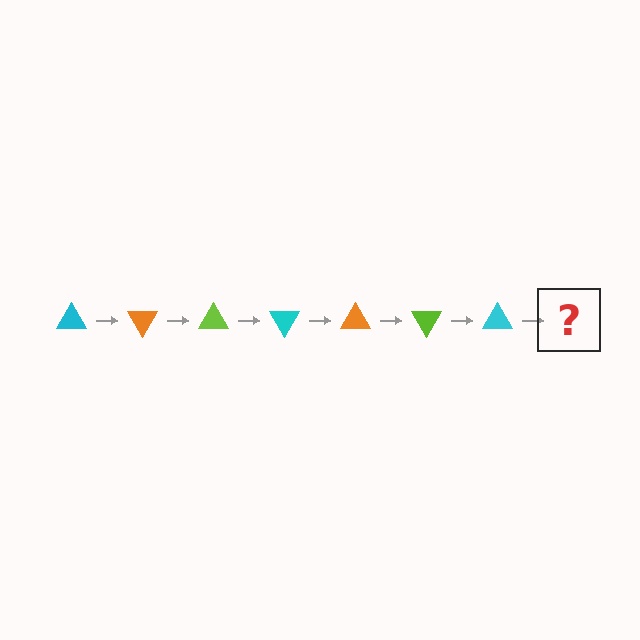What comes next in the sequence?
The next element should be an orange triangle, rotated 420 degrees from the start.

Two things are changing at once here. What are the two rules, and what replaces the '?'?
The two rules are that it rotates 60 degrees each step and the color cycles through cyan, orange, and lime. The '?' should be an orange triangle, rotated 420 degrees from the start.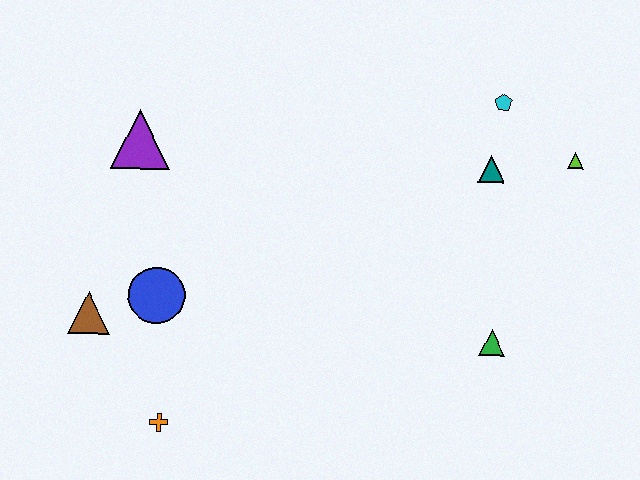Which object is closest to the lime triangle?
The teal triangle is closest to the lime triangle.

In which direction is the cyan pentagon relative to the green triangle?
The cyan pentagon is above the green triangle.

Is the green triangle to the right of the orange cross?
Yes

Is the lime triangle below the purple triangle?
Yes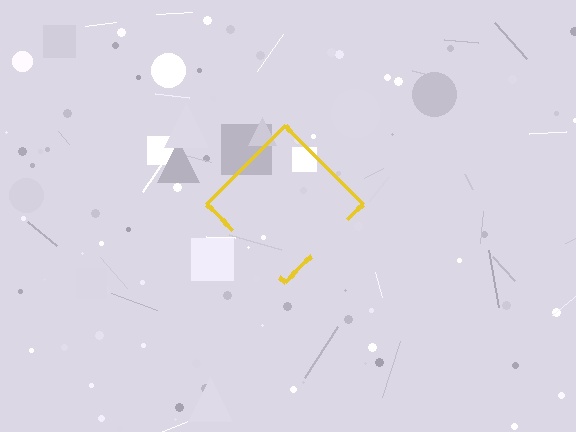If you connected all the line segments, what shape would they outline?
They would outline a diamond.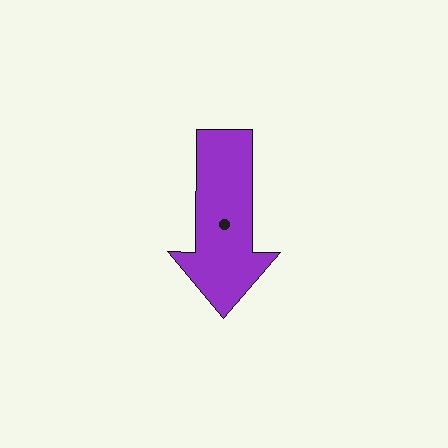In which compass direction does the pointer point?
South.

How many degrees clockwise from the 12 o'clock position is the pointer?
Approximately 180 degrees.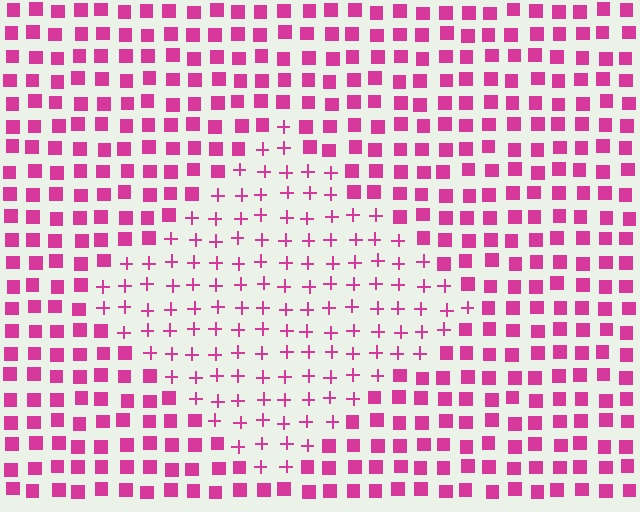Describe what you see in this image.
The image is filled with small magenta elements arranged in a uniform grid. A diamond-shaped region contains plus signs, while the surrounding area contains squares. The boundary is defined purely by the change in element shape.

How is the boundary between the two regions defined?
The boundary is defined by a change in element shape: plus signs inside vs. squares outside. All elements share the same color and spacing.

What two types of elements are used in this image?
The image uses plus signs inside the diamond region and squares outside it.